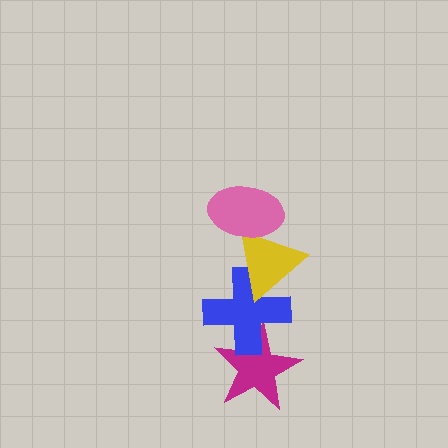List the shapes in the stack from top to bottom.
From top to bottom: the pink ellipse, the yellow triangle, the blue cross, the magenta star.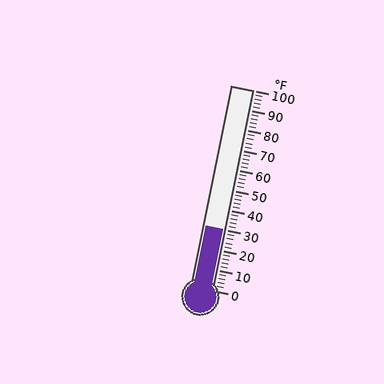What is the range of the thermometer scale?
The thermometer scale ranges from 0°F to 100°F.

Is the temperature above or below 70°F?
The temperature is below 70°F.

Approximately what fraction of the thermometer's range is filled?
The thermometer is filled to approximately 30% of its range.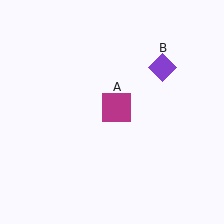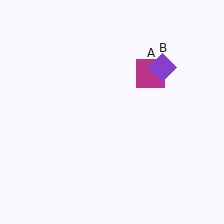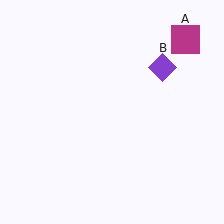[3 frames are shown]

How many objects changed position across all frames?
1 object changed position: magenta square (object A).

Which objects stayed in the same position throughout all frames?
Purple diamond (object B) remained stationary.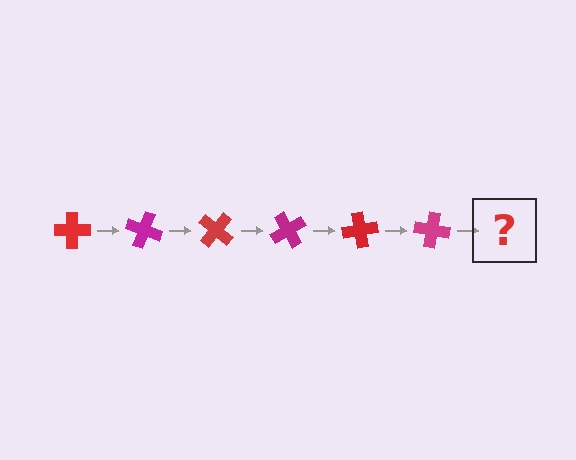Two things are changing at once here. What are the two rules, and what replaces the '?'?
The two rules are that it rotates 20 degrees each step and the color cycles through red and magenta. The '?' should be a red cross, rotated 120 degrees from the start.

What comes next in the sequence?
The next element should be a red cross, rotated 120 degrees from the start.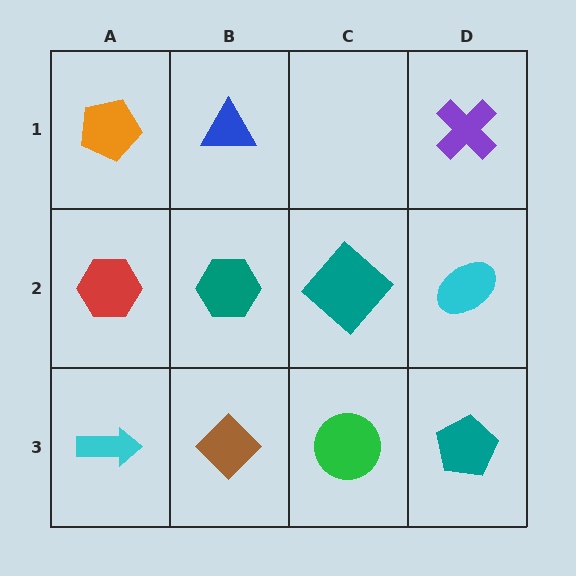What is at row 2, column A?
A red hexagon.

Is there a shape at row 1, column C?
No, that cell is empty.